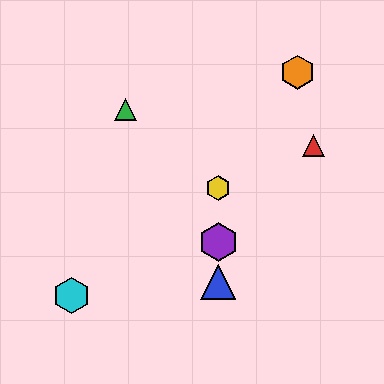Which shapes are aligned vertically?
The blue triangle, the yellow hexagon, the purple hexagon are aligned vertically.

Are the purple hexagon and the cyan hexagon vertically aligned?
No, the purple hexagon is at x≈218 and the cyan hexagon is at x≈72.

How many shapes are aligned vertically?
3 shapes (the blue triangle, the yellow hexagon, the purple hexagon) are aligned vertically.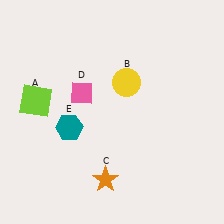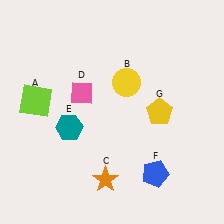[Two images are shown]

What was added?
A blue pentagon (F), a yellow pentagon (G) were added in Image 2.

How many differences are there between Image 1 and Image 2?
There are 2 differences between the two images.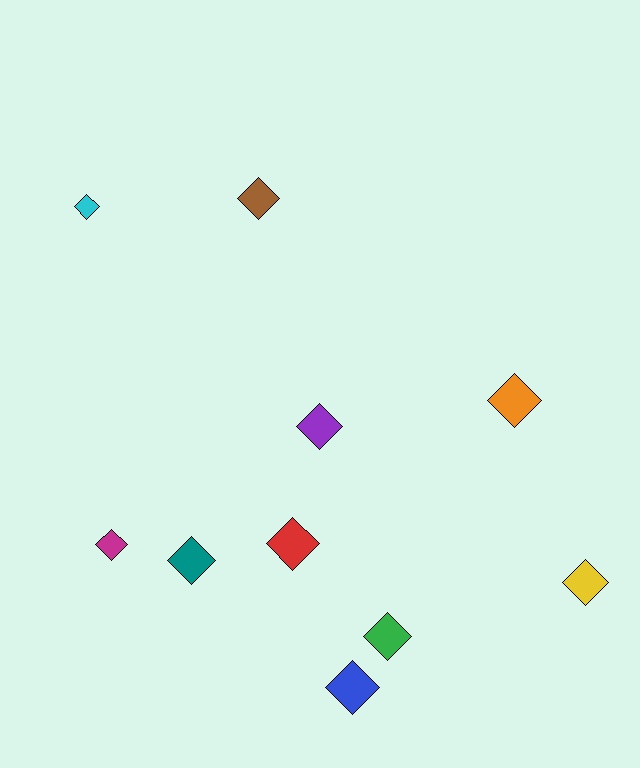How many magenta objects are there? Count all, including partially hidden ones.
There is 1 magenta object.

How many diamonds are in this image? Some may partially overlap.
There are 10 diamonds.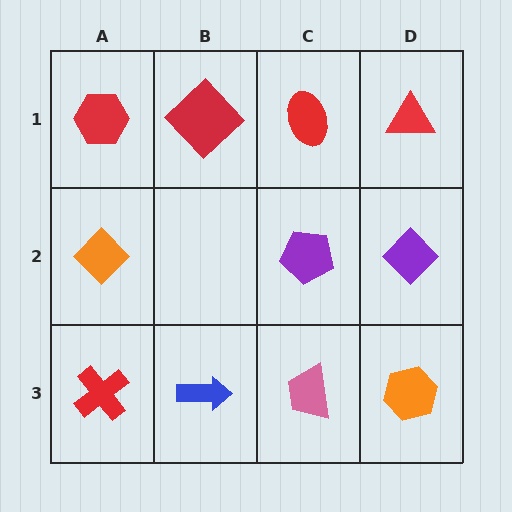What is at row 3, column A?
A red cross.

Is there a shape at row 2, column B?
No, that cell is empty.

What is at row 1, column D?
A red triangle.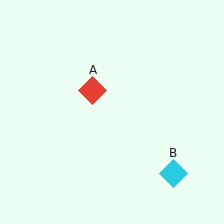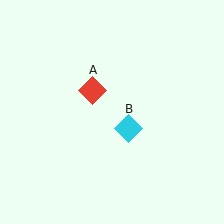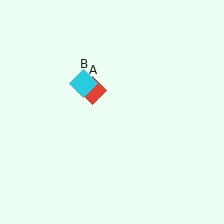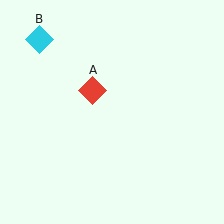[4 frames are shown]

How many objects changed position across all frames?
1 object changed position: cyan diamond (object B).